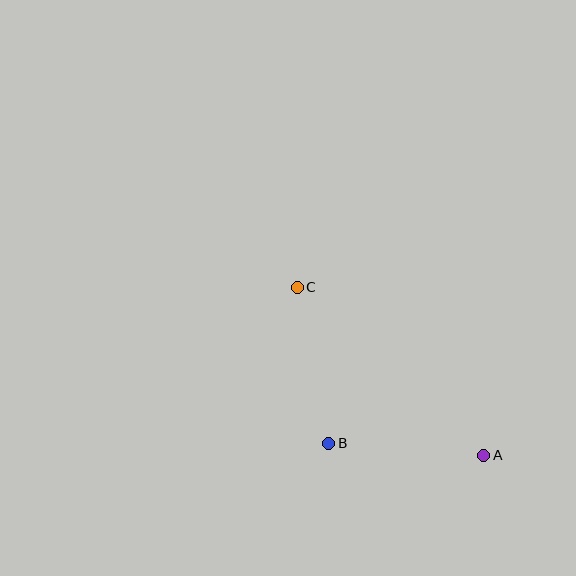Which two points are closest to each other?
Points A and B are closest to each other.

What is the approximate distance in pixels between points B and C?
The distance between B and C is approximately 159 pixels.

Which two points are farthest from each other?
Points A and C are farthest from each other.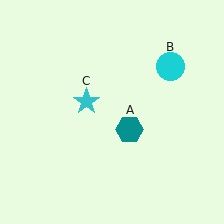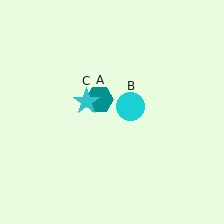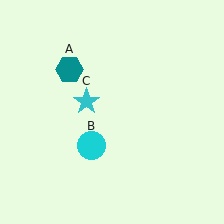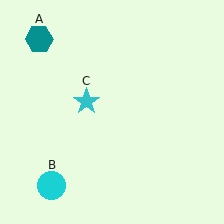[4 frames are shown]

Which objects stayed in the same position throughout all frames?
Cyan star (object C) remained stationary.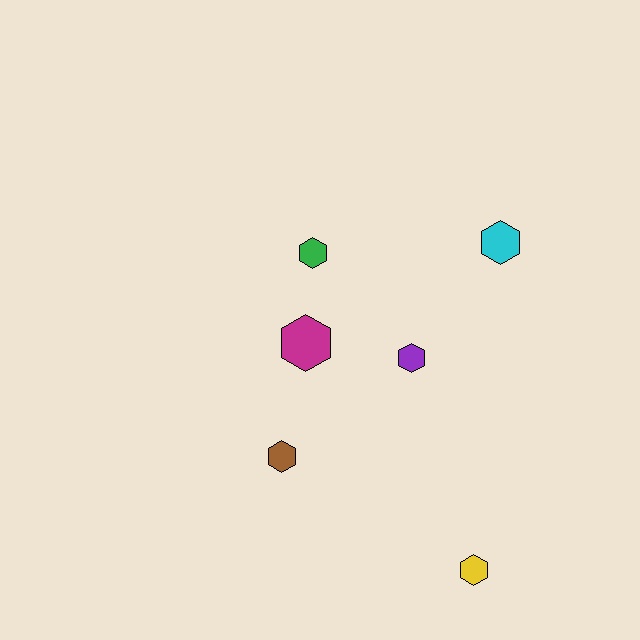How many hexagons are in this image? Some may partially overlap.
There are 6 hexagons.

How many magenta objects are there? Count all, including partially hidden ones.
There is 1 magenta object.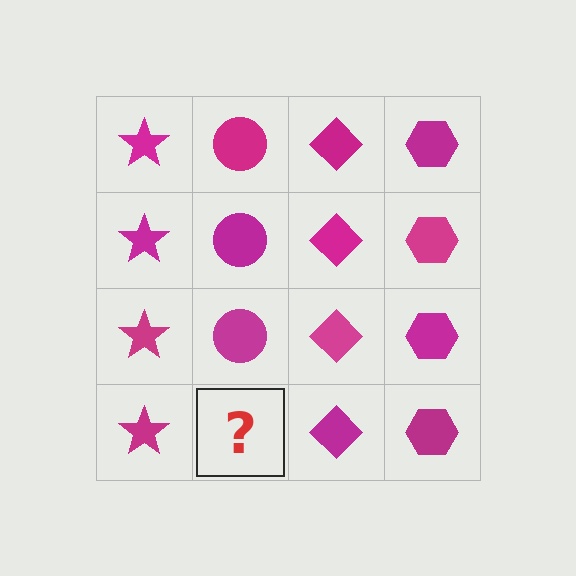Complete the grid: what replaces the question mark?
The question mark should be replaced with a magenta circle.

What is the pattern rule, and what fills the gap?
The rule is that each column has a consistent shape. The gap should be filled with a magenta circle.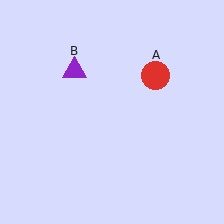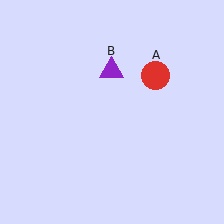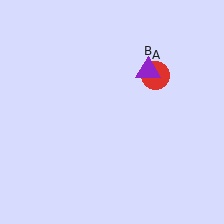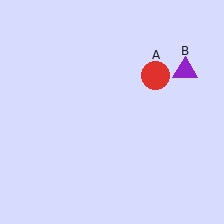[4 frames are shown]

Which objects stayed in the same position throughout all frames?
Red circle (object A) remained stationary.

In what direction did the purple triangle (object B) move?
The purple triangle (object B) moved right.